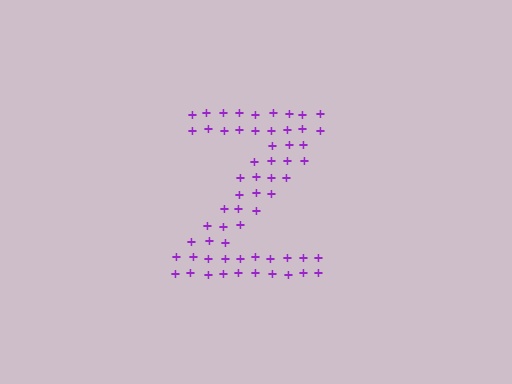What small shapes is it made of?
It is made of small plus signs.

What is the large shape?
The large shape is the letter Z.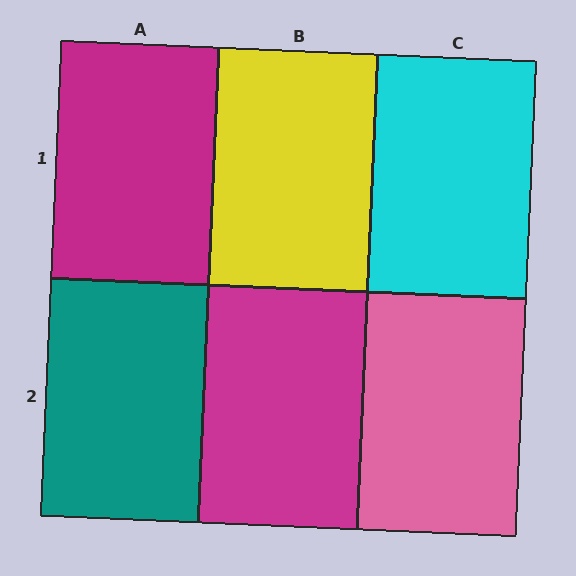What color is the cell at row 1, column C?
Cyan.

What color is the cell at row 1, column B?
Yellow.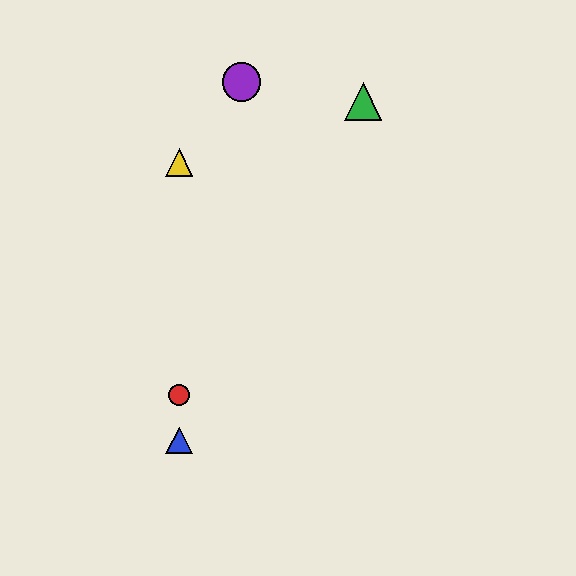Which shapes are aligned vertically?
The red circle, the blue triangle, the yellow triangle are aligned vertically.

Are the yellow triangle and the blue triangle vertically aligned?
Yes, both are at x≈179.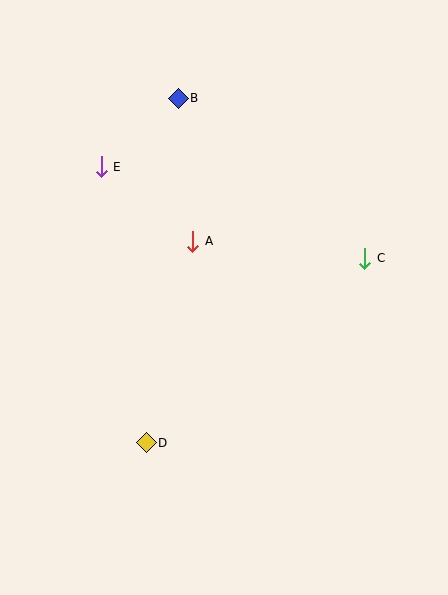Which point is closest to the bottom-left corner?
Point D is closest to the bottom-left corner.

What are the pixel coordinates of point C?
Point C is at (365, 258).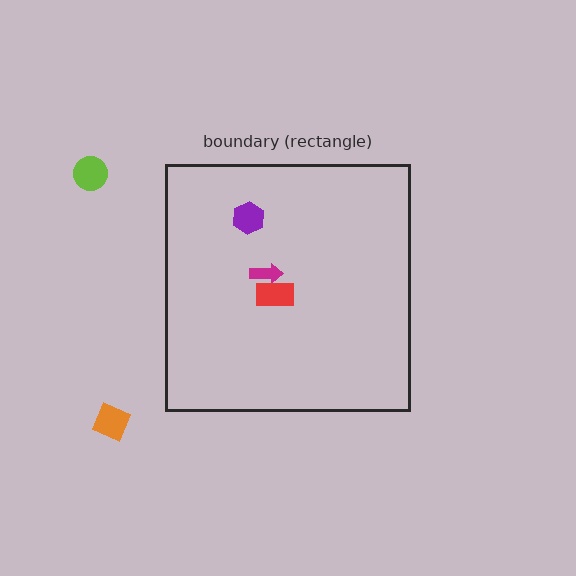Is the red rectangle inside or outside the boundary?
Inside.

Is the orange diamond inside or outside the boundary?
Outside.